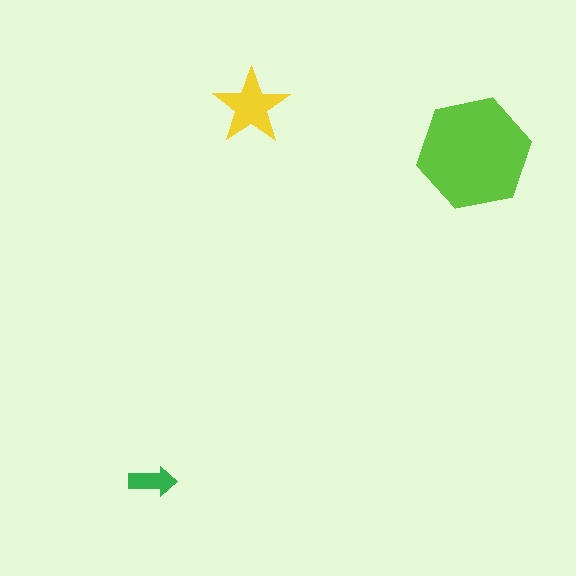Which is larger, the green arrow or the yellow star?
The yellow star.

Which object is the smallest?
The green arrow.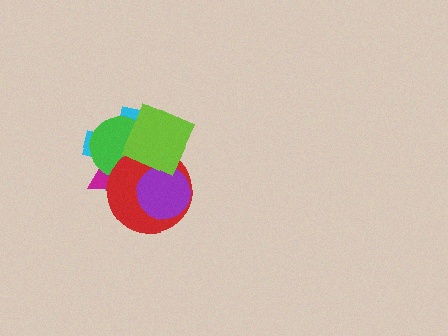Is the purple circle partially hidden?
No, no other shape covers it.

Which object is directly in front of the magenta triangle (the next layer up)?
The green circle is directly in front of the magenta triangle.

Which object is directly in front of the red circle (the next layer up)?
The purple circle is directly in front of the red circle.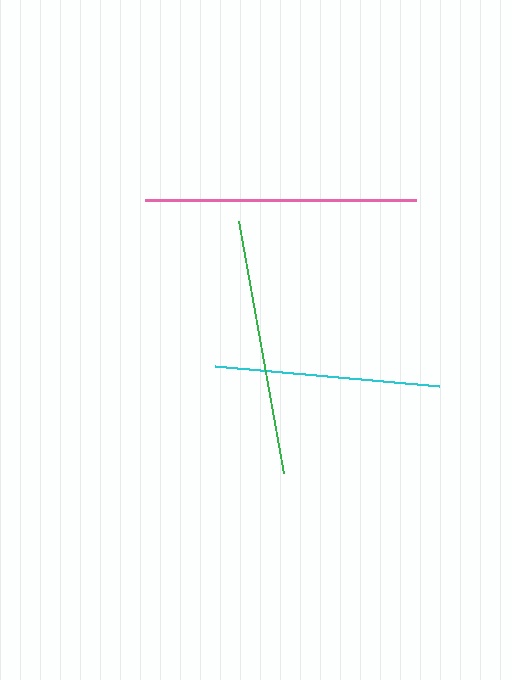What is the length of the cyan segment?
The cyan segment is approximately 225 pixels long.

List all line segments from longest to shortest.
From longest to shortest: pink, green, cyan.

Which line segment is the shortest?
The cyan line is the shortest at approximately 225 pixels.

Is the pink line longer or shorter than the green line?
The pink line is longer than the green line.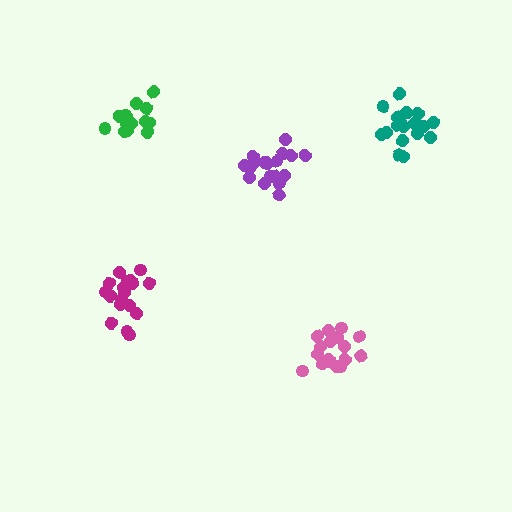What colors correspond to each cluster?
The clusters are colored: magenta, pink, purple, green, teal.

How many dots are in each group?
Group 1: 18 dots, Group 2: 17 dots, Group 3: 19 dots, Group 4: 14 dots, Group 5: 19 dots (87 total).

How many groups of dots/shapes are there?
There are 5 groups.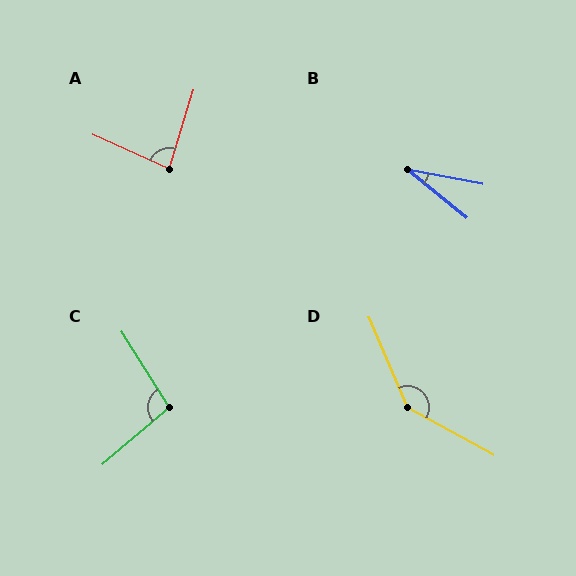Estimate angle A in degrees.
Approximately 83 degrees.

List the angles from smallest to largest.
B (29°), A (83°), C (98°), D (142°).